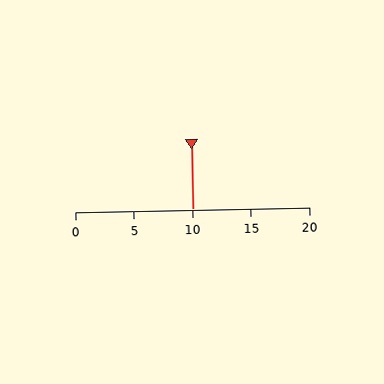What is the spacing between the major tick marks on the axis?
The major ticks are spaced 5 apart.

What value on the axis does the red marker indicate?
The marker indicates approximately 10.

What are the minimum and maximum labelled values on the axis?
The axis runs from 0 to 20.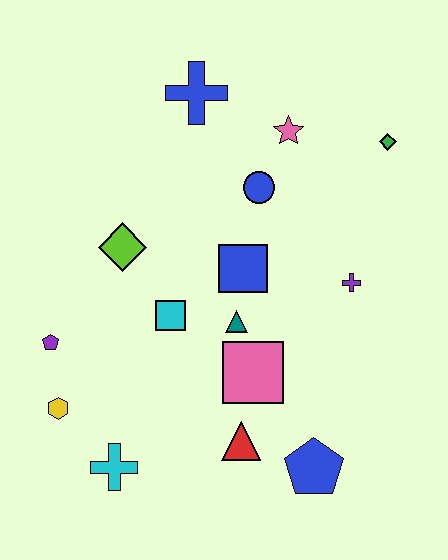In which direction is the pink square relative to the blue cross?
The pink square is below the blue cross.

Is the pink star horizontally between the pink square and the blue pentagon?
Yes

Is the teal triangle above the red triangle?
Yes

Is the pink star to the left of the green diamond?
Yes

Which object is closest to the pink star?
The blue circle is closest to the pink star.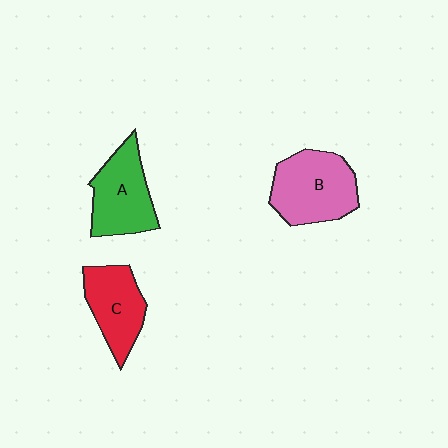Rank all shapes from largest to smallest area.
From largest to smallest: B (pink), A (green), C (red).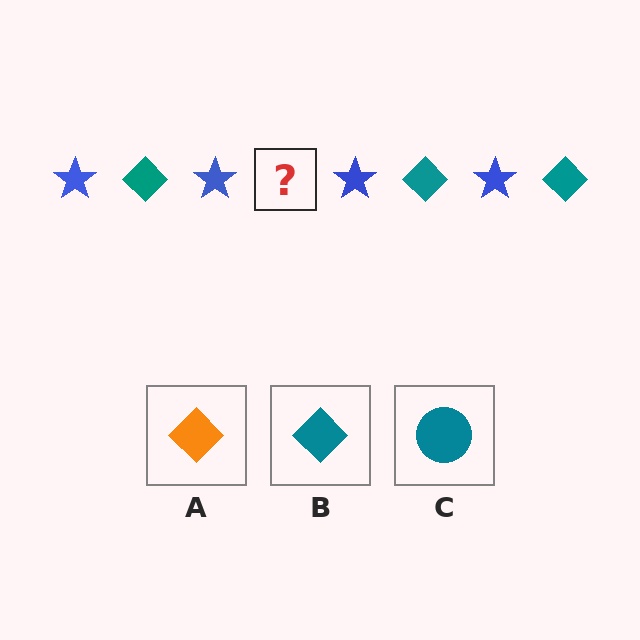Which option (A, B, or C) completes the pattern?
B.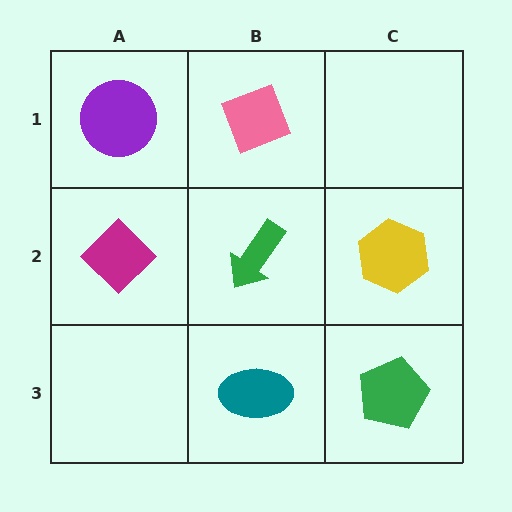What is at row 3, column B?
A teal ellipse.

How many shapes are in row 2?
3 shapes.